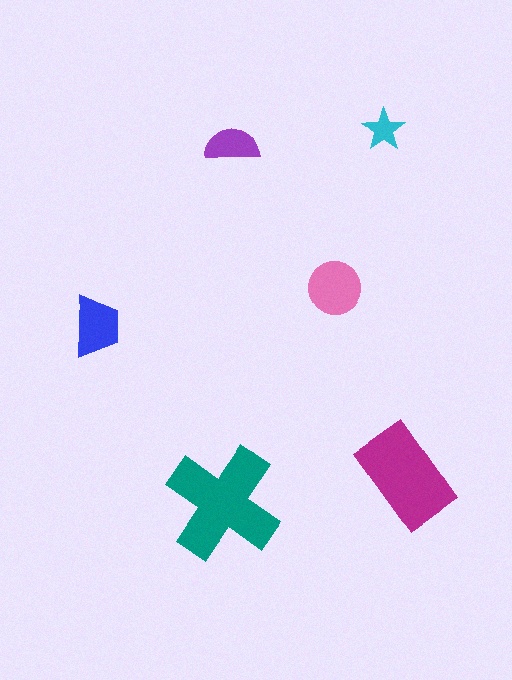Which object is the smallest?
The cyan star.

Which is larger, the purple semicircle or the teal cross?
The teal cross.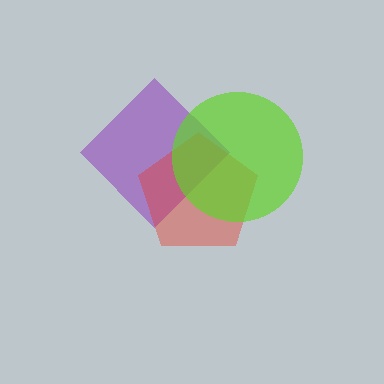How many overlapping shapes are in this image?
There are 3 overlapping shapes in the image.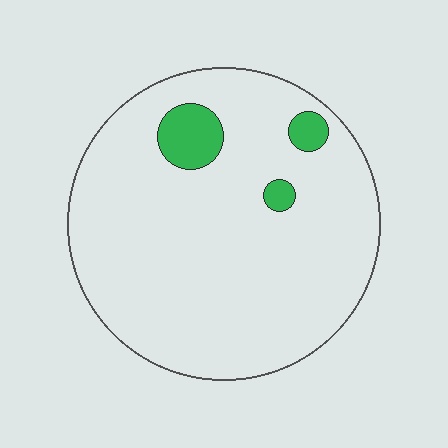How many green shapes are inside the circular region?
3.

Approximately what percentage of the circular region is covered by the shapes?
Approximately 5%.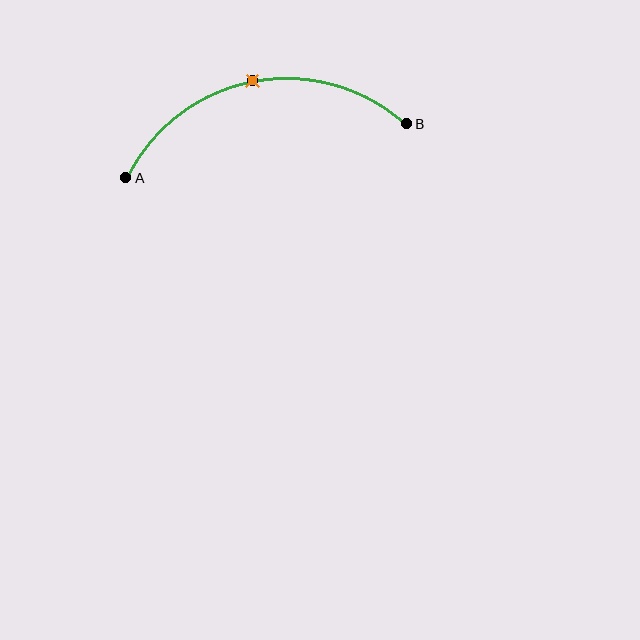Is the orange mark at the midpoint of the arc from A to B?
Yes. The orange mark lies on the arc at equal arc-length from both A and B — it is the arc midpoint.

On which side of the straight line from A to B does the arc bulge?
The arc bulges above the straight line connecting A and B.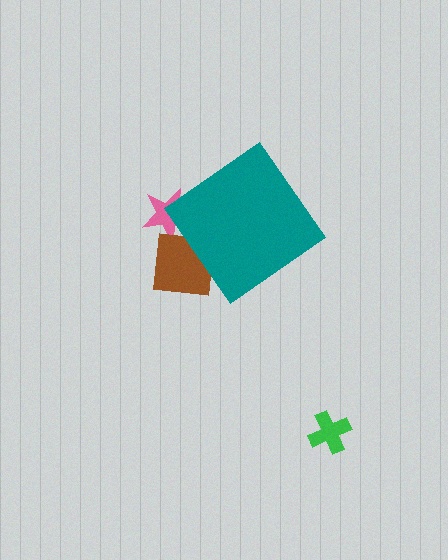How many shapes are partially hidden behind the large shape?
2 shapes are partially hidden.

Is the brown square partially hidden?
Yes, the brown square is partially hidden behind the teal diamond.